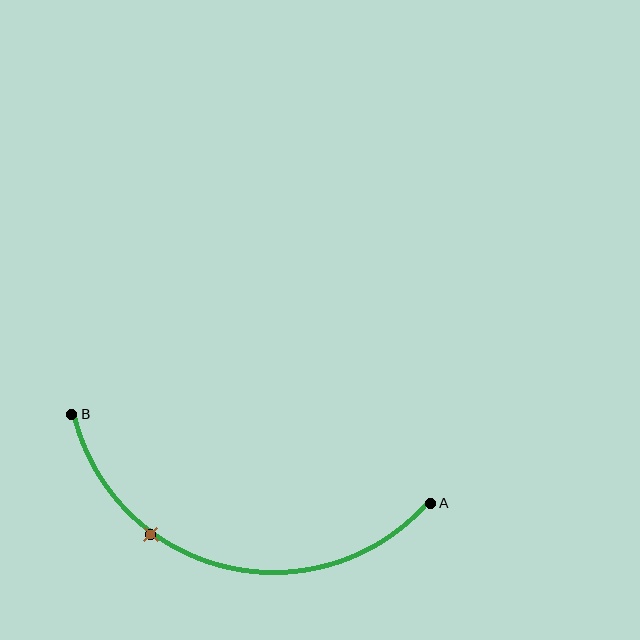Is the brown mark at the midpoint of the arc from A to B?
No. The brown mark lies on the arc but is closer to endpoint B. The arc midpoint would be at the point on the curve equidistant along the arc from both A and B.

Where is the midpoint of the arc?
The arc midpoint is the point on the curve farthest from the straight line joining A and B. It sits below that line.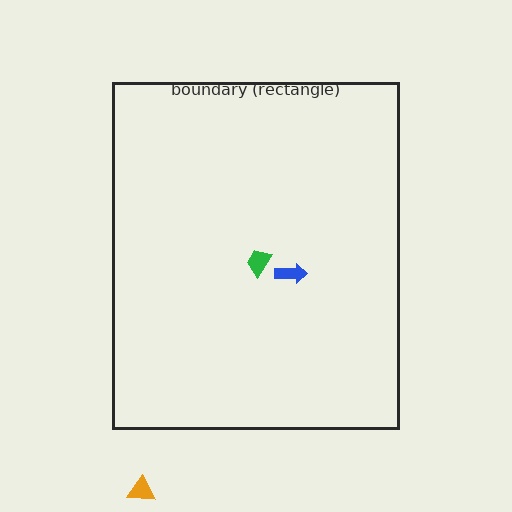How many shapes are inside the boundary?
2 inside, 1 outside.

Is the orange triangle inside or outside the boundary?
Outside.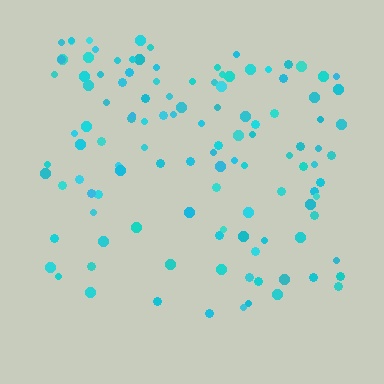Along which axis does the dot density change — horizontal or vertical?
Vertical.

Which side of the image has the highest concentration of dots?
The top.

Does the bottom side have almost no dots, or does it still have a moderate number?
Still a moderate number, just noticeably fewer than the top.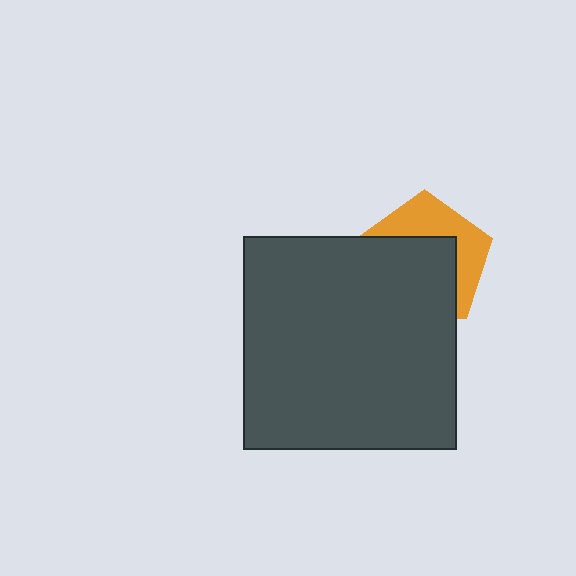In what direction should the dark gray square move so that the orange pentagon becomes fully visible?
The dark gray square should move down. That is the shortest direction to clear the overlap and leave the orange pentagon fully visible.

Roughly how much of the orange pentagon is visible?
A small part of it is visible (roughly 40%).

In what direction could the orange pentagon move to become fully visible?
The orange pentagon could move up. That would shift it out from behind the dark gray square entirely.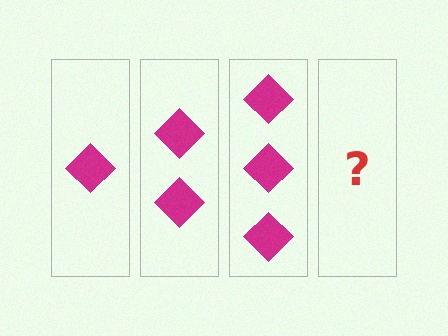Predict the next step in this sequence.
The next step is 4 diamonds.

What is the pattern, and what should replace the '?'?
The pattern is that each step adds one more diamond. The '?' should be 4 diamonds.